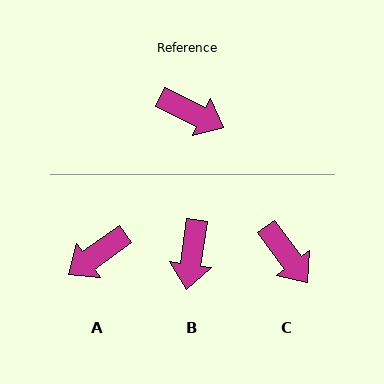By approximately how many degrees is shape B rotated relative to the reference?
Approximately 73 degrees clockwise.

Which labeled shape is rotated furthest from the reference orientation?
A, about 119 degrees away.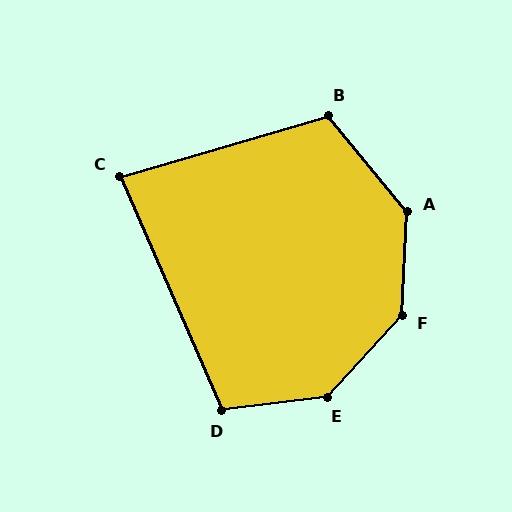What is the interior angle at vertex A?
Approximately 138 degrees (obtuse).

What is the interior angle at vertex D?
Approximately 106 degrees (obtuse).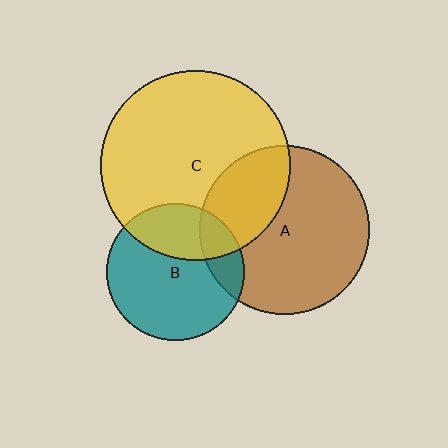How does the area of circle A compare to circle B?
Approximately 1.5 times.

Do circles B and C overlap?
Yes.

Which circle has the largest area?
Circle C (yellow).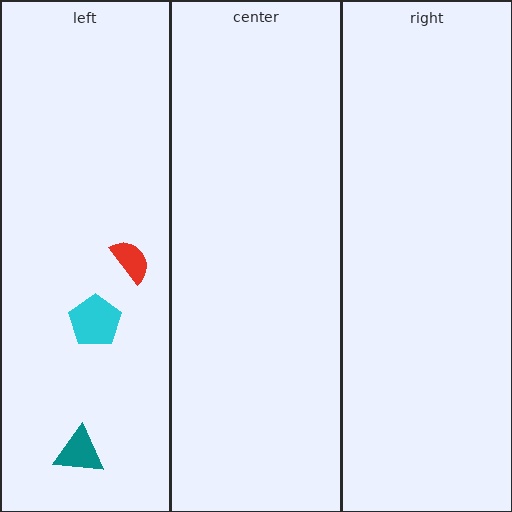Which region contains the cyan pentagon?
The left region.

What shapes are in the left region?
The red semicircle, the cyan pentagon, the teal triangle.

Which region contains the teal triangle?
The left region.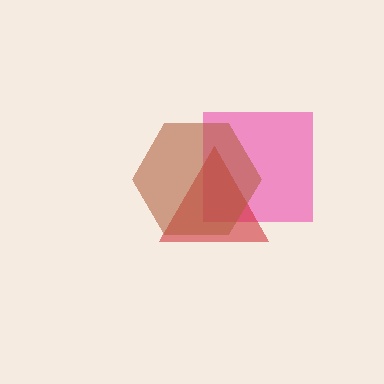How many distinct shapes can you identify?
There are 3 distinct shapes: a pink square, a red triangle, a brown hexagon.